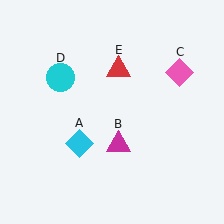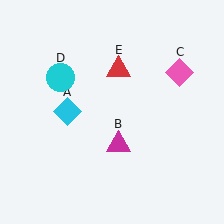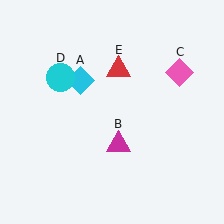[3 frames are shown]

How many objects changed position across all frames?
1 object changed position: cyan diamond (object A).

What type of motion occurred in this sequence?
The cyan diamond (object A) rotated clockwise around the center of the scene.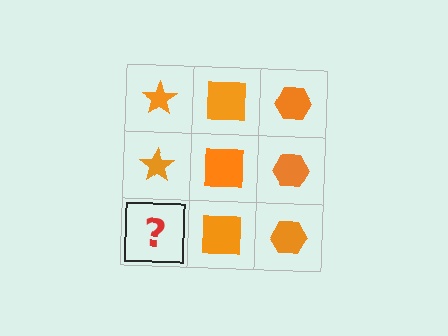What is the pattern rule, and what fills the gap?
The rule is that each column has a consistent shape. The gap should be filled with an orange star.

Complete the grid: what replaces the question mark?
The question mark should be replaced with an orange star.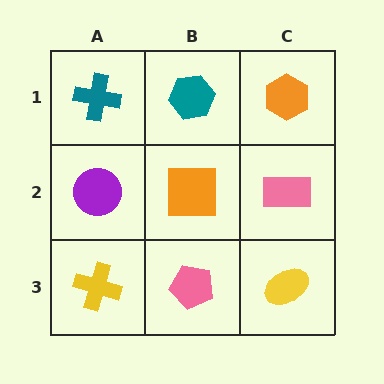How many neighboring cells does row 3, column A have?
2.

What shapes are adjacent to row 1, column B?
An orange square (row 2, column B), a teal cross (row 1, column A), an orange hexagon (row 1, column C).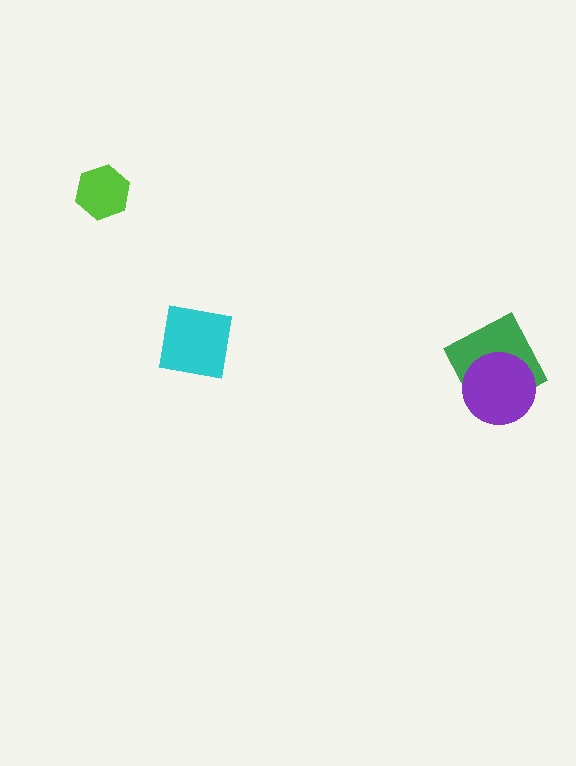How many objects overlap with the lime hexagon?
0 objects overlap with the lime hexagon.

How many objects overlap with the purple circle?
1 object overlaps with the purple circle.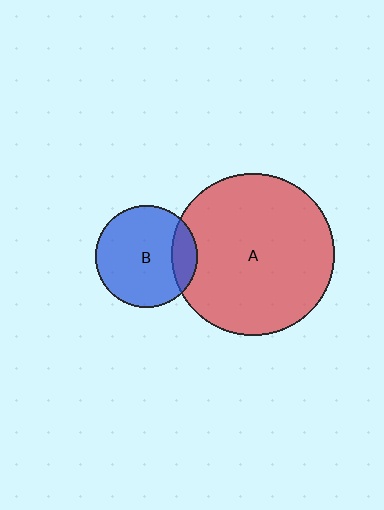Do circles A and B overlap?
Yes.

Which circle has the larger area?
Circle A (red).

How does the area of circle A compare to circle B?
Approximately 2.6 times.